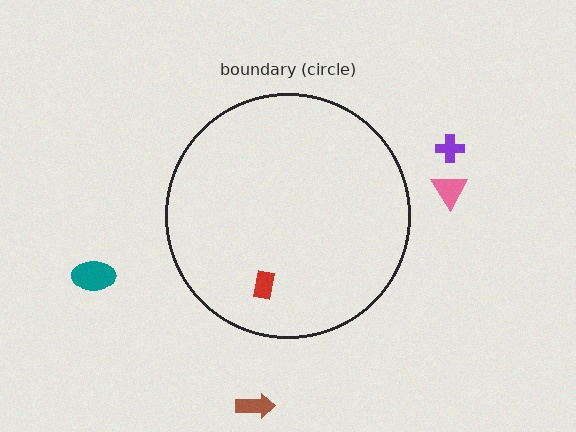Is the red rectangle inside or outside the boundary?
Inside.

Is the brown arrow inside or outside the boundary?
Outside.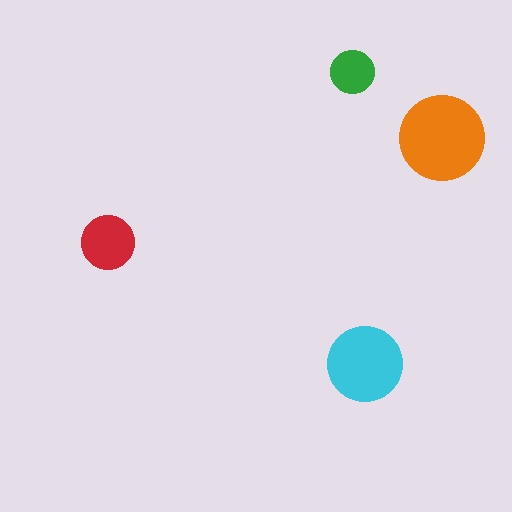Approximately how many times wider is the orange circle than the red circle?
About 1.5 times wider.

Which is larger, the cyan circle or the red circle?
The cyan one.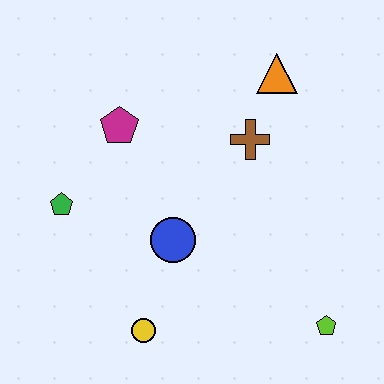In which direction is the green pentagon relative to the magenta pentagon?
The green pentagon is below the magenta pentagon.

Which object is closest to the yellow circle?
The blue circle is closest to the yellow circle.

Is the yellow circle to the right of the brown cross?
No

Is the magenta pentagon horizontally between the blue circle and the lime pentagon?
No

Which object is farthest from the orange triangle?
The yellow circle is farthest from the orange triangle.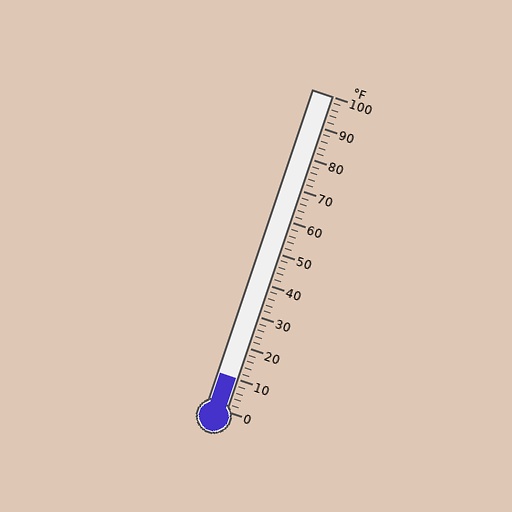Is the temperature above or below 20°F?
The temperature is below 20°F.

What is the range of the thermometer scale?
The thermometer scale ranges from 0°F to 100°F.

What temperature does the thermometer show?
The thermometer shows approximately 10°F.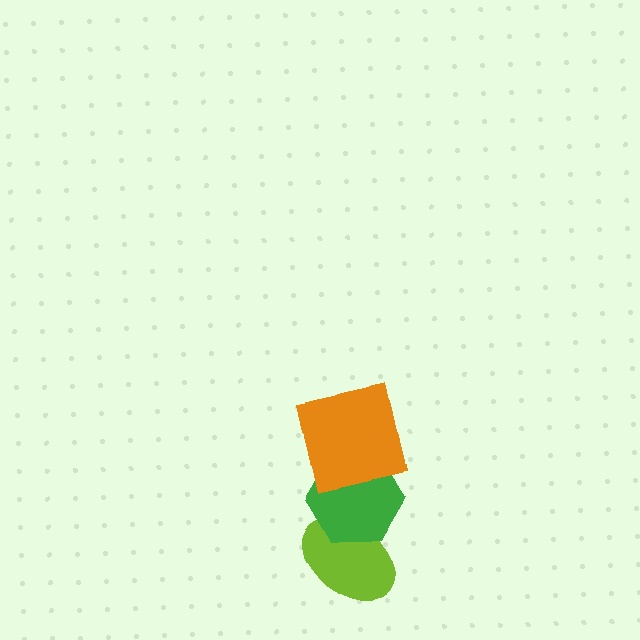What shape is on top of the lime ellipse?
The green hexagon is on top of the lime ellipse.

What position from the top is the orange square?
The orange square is 1st from the top.